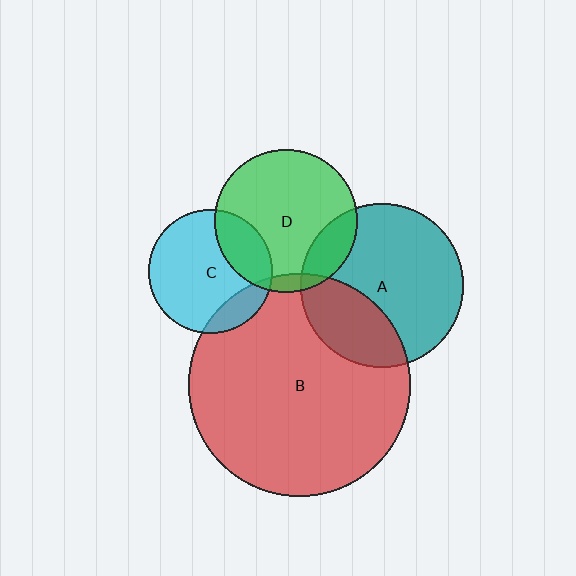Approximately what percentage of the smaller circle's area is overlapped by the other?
Approximately 5%.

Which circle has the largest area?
Circle B (red).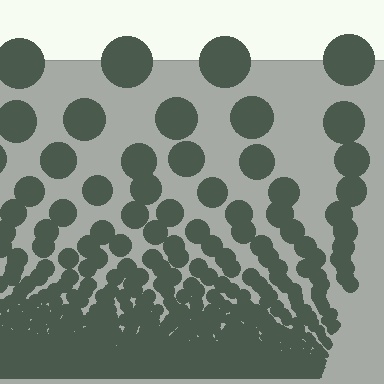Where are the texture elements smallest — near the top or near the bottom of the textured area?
Near the bottom.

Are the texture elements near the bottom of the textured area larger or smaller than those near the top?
Smaller. The gradient is inverted — elements near the bottom are smaller and denser.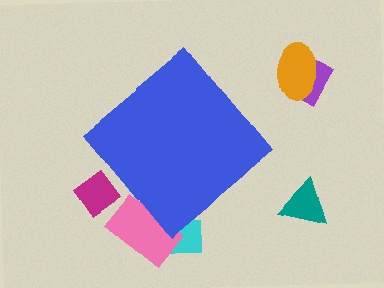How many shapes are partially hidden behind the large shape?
3 shapes are partially hidden.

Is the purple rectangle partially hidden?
No, the purple rectangle is fully visible.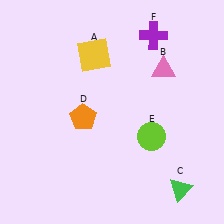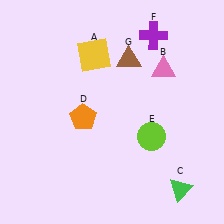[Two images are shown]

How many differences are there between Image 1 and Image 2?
There is 1 difference between the two images.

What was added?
A brown triangle (G) was added in Image 2.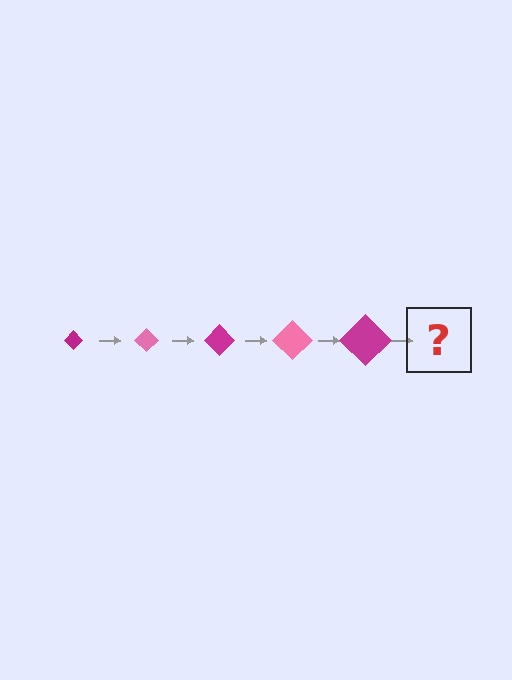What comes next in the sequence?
The next element should be a pink diamond, larger than the previous one.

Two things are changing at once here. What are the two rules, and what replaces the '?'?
The two rules are that the diamond grows larger each step and the color cycles through magenta and pink. The '?' should be a pink diamond, larger than the previous one.